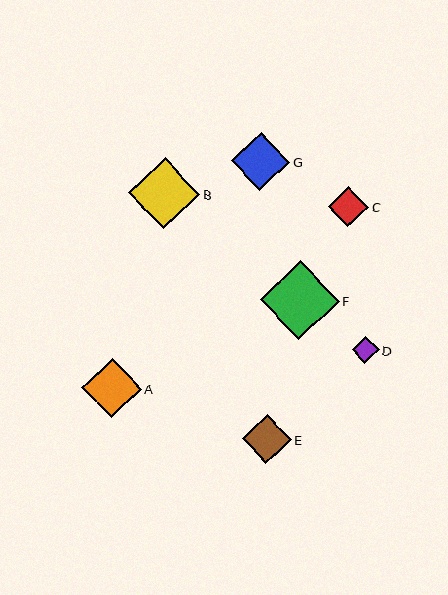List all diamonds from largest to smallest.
From largest to smallest: F, B, A, G, E, C, D.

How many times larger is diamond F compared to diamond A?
Diamond F is approximately 1.3 times the size of diamond A.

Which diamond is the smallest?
Diamond D is the smallest with a size of approximately 27 pixels.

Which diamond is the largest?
Diamond F is the largest with a size of approximately 79 pixels.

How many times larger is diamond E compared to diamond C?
Diamond E is approximately 1.2 times the size of diamond C.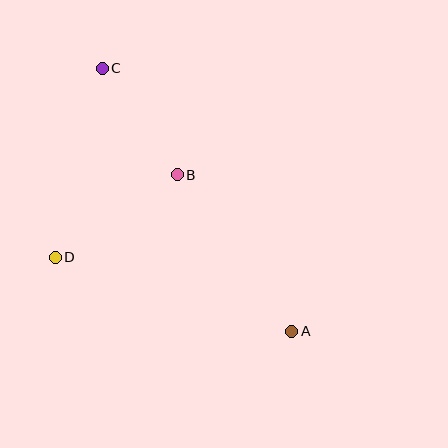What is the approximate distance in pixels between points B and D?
The distance between B and D is approximately 147 pixels.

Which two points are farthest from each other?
Points A and C are farthest from each other.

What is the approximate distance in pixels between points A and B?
The distance between A and B is approximately 194 pixels.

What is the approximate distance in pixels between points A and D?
The distance between A and D is approximately 248 pixels.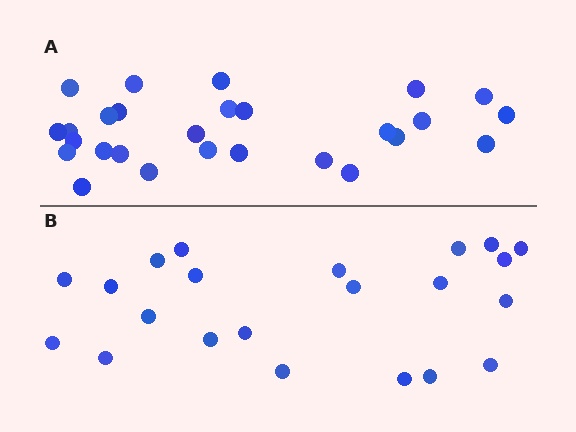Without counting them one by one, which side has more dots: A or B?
Region A (the top region) has more dots.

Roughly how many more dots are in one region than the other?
Region A has about 5 more dots than region B.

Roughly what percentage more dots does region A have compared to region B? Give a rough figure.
About 25% more.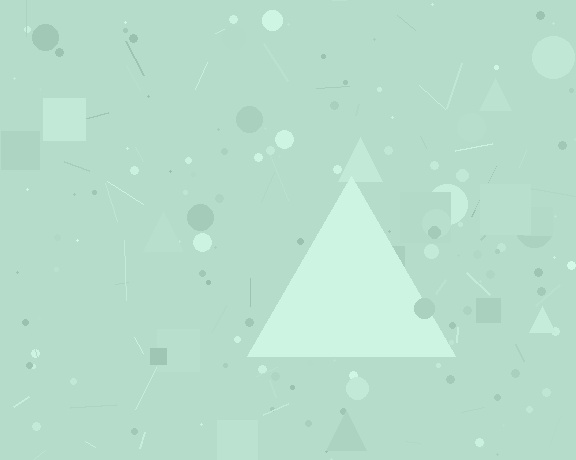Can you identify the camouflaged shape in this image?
The camouflaged shape is a triangle.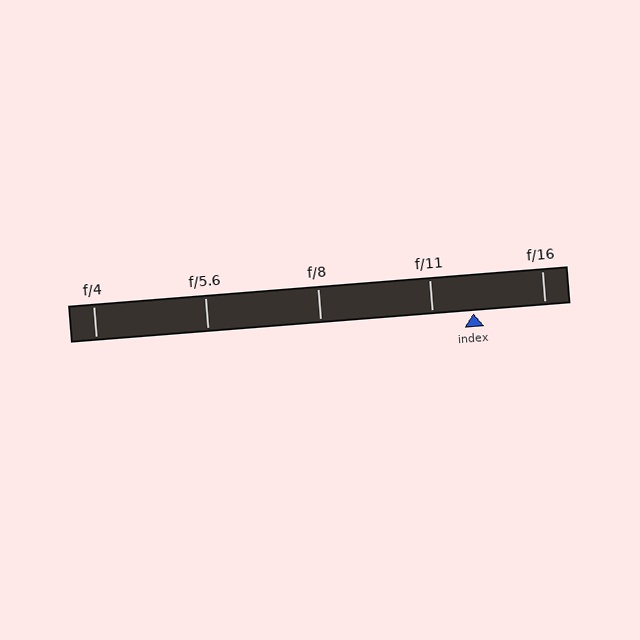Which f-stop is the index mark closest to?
The index mark is closest to f/11.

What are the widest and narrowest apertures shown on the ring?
The widest aperture shown is f/4 and the narrowest is f/16.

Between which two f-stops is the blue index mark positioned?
The index mark is between f/11 and f/16.